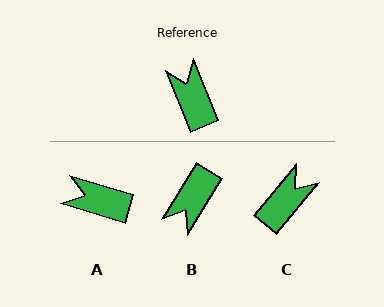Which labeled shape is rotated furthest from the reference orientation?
B, about 126 degrees away.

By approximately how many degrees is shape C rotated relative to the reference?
Approximately 62 degrees clockwise.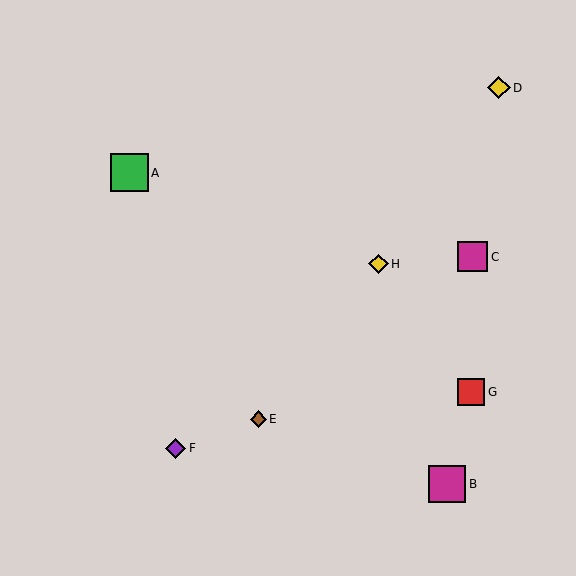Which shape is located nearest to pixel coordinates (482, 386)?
The red square (labeled G) at (471, 392) is nearest to that location.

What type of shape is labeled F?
Shape F is a purple diamond.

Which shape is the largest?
The green square (labeled A) is the largest.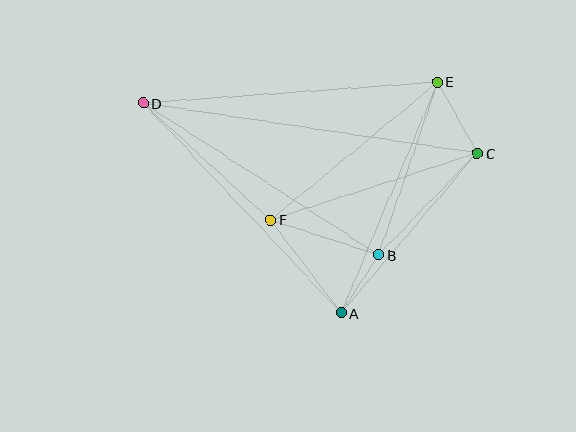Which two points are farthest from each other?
Points C and D are farthest from each other.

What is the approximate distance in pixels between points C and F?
The distance between C and F is approximately 217 pixels.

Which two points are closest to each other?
Points A and B are closest to each other.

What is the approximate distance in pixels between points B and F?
The distance between B and F is approximately 114 pixels.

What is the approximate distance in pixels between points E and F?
The distance between E and F is approximately 217 pixels.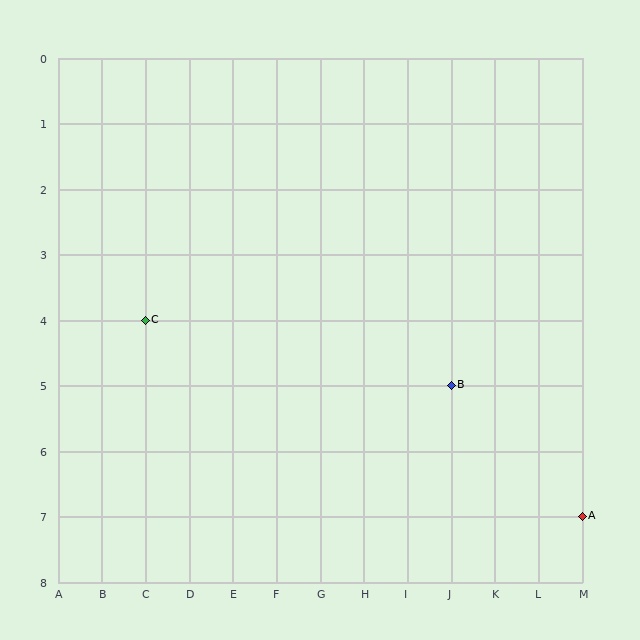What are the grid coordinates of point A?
Point A is at grid coordinates (M, 7).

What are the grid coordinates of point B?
Point B is at grid coordinates (J, 5).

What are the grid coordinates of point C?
Point C is at grid coordinates (C, 4).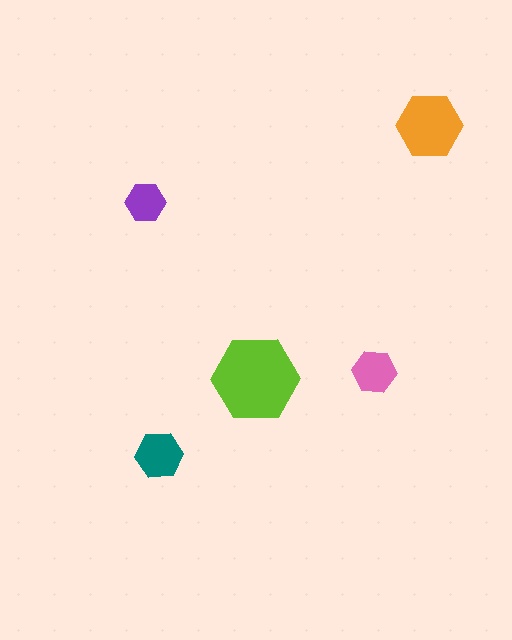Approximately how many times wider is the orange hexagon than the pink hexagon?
About 1.5 times wider.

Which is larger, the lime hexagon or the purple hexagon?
The lime one.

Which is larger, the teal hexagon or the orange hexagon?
The orange one.